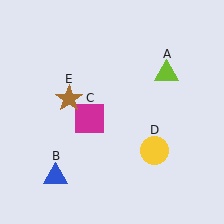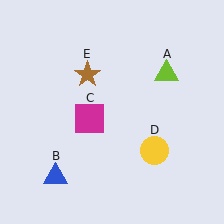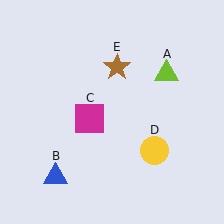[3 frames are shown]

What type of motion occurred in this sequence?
The brown star (object E) rotated clockwise around the center of the scene.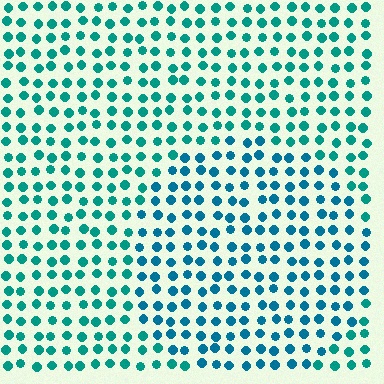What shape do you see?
I see a circle.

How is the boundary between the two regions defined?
The boundary is defined purely by a slight shift in hue (about 23 degrees). Spacing, size, and orientation are identical on both sides.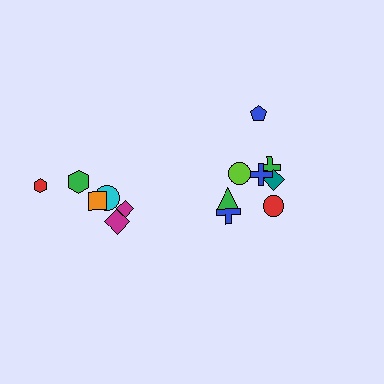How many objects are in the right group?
There are 8 objects.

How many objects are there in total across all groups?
There are 14 objects.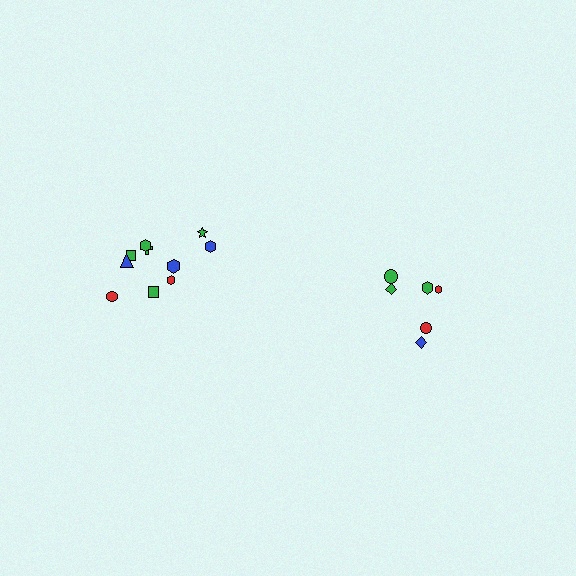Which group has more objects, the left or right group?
The left group.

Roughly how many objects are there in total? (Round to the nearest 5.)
Roughly 15 objects in total.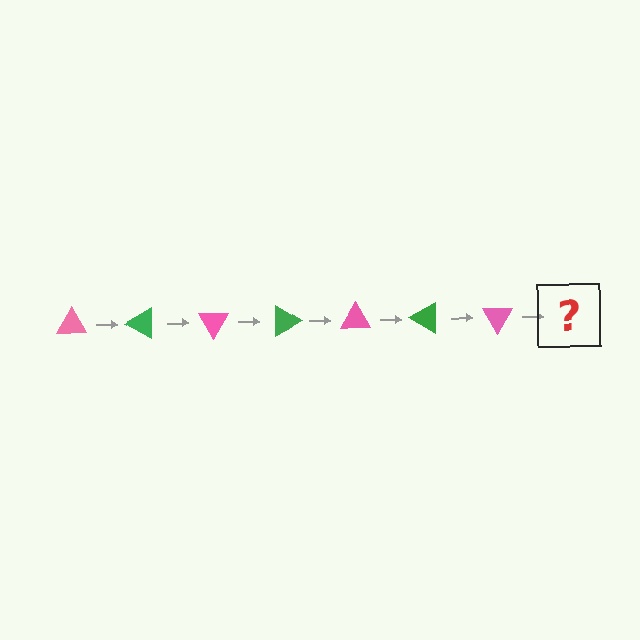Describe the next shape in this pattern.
It should be a green triangle, rotated 210 degrees from the start.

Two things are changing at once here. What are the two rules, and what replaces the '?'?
The two rules are that it rotates 30 degrees each step and the color cycles through pink and green. The '?' should be a green triangle, rotated 210 degrees from the start.